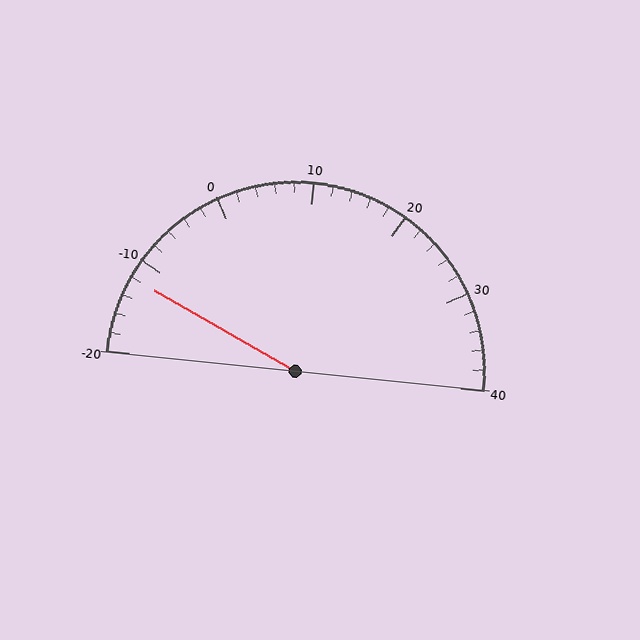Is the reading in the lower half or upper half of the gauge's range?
The reading is in the lower half of the range (-20 to 40).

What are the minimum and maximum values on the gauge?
The gauge ranges from -20 to 40.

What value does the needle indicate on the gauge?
The needle indicates approximately -12.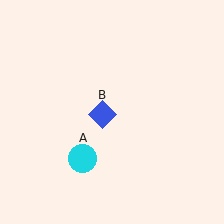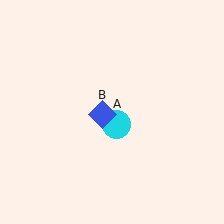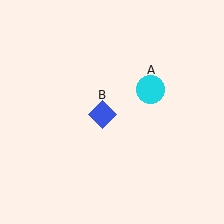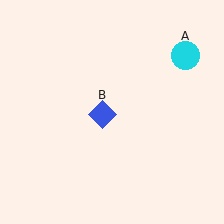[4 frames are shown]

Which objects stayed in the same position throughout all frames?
Blue diamond (object B) remained stationary.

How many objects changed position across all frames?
1 object changed position: cyan circle (object A).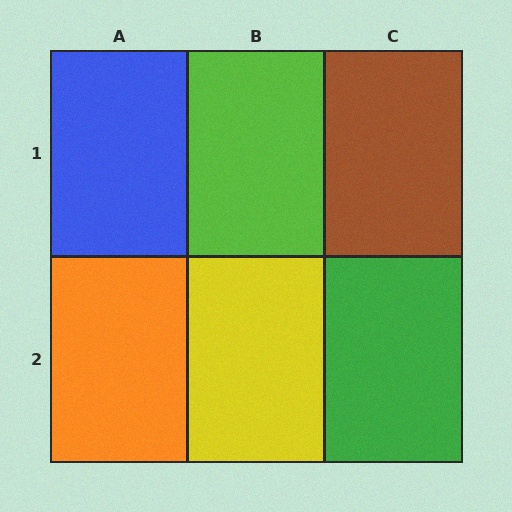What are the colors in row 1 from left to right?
Blue, lime, brown.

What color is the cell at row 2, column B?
Yellow.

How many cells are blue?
1 cell is blue.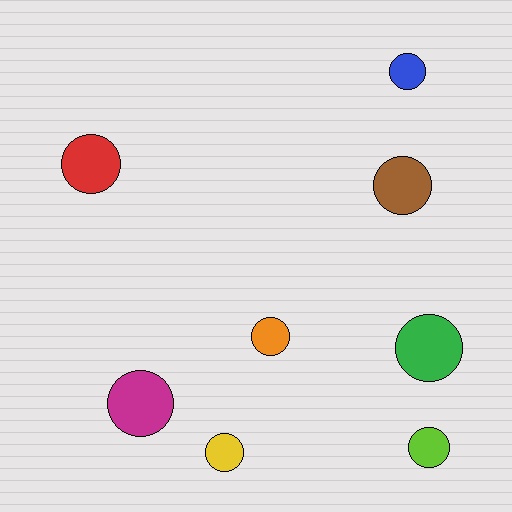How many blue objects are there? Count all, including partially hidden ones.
There is 1 blue object.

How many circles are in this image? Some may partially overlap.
There are 8 circles.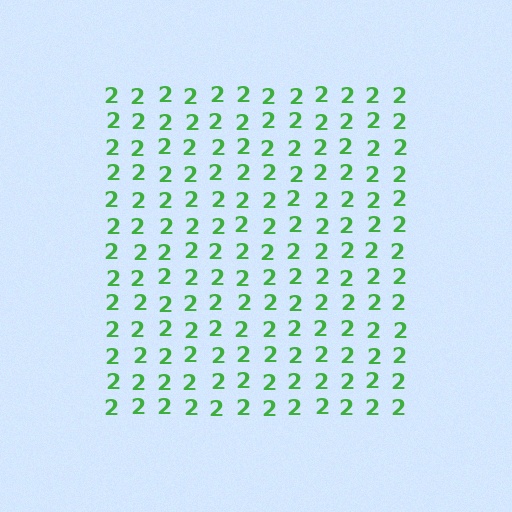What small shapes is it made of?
It is made of small digit 2's.